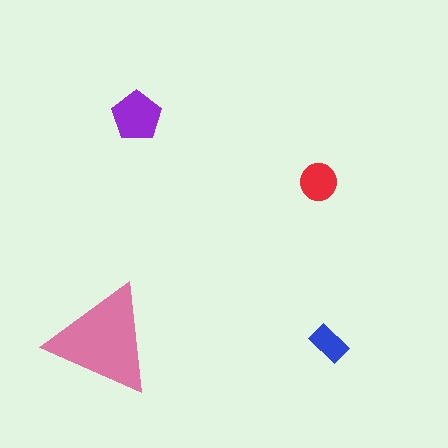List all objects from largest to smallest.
The pink triangle, the purple pentagon, the red circle, the blue rectangle.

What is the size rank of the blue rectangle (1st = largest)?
4th.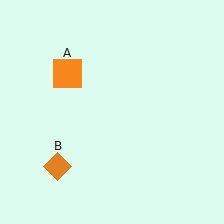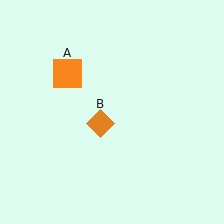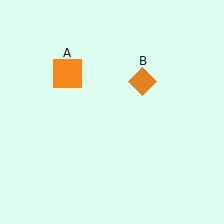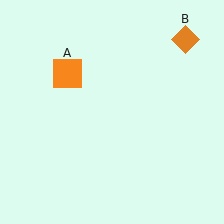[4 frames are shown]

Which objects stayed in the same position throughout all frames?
Orange square (object A) remained stationary.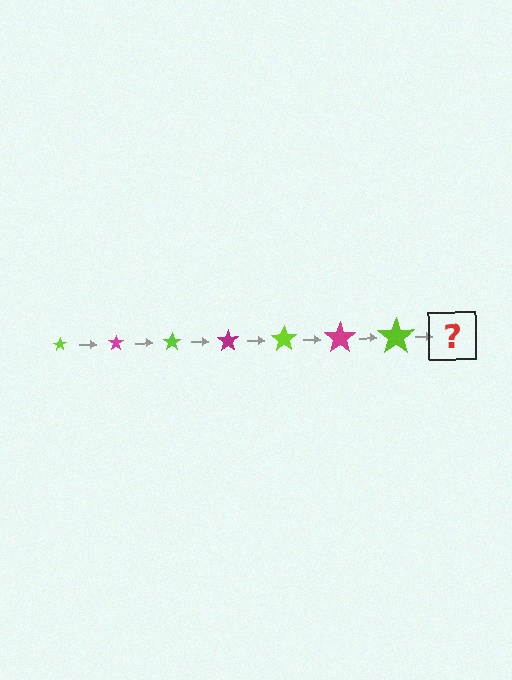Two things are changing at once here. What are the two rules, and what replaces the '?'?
The two rules are that the star grows larger each step and the color cycles through lime and magenta. The '?' should be a magenta star, larger than the previous one.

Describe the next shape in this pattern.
It should be a magenta star, larger than the previous one.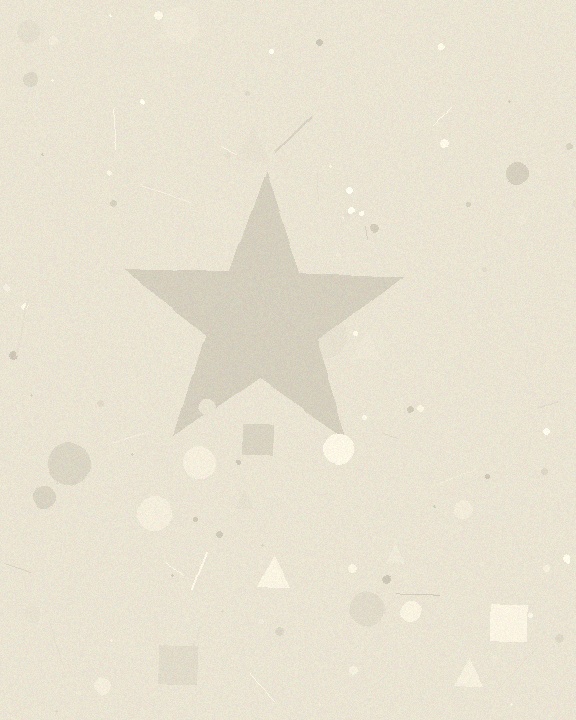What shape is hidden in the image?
A star is hidden in the image.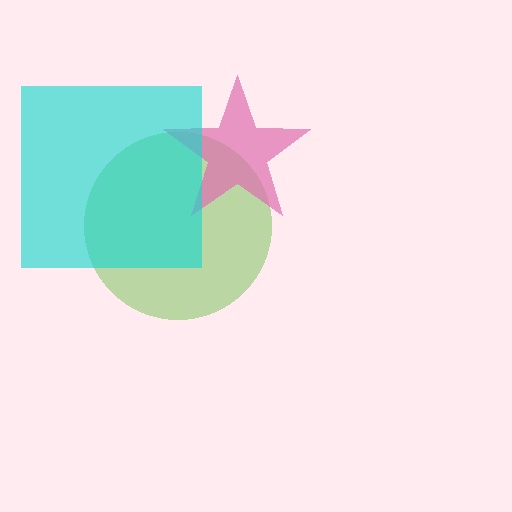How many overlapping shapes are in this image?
There are 3 overlapping shapes in the image.